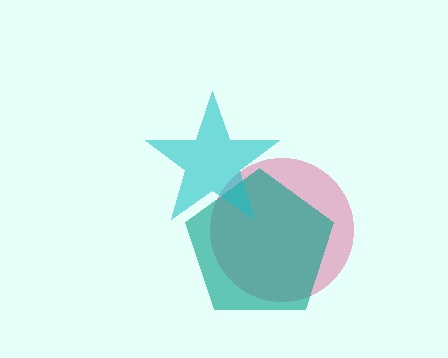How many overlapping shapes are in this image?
There are 3 overlapping shapes in the image.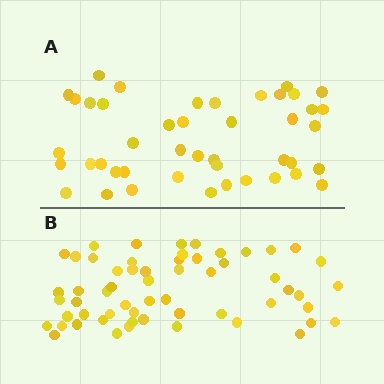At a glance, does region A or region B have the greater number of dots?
Region B (the bottom region) has more dots.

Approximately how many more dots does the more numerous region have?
Region B has approximately 15 more dots than region A.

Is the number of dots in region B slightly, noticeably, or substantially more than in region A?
Region B has noticeably more, but not dramatically so. The ratio is roughly 1.3 to 1.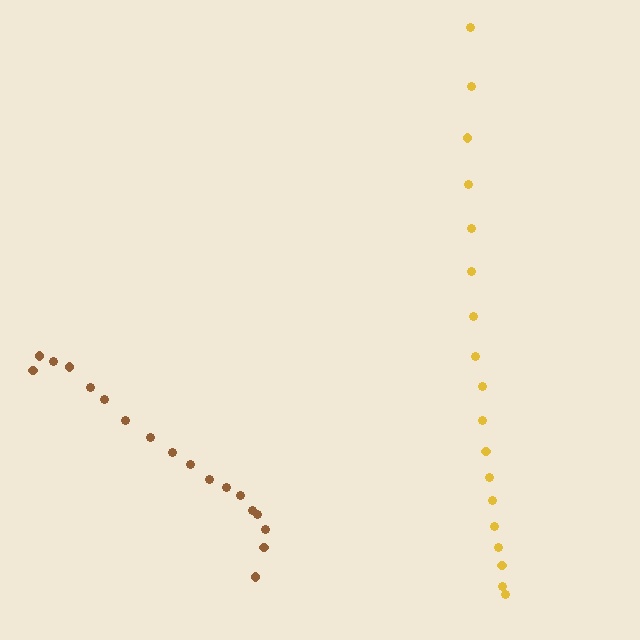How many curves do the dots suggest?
There are 2 distinct paths.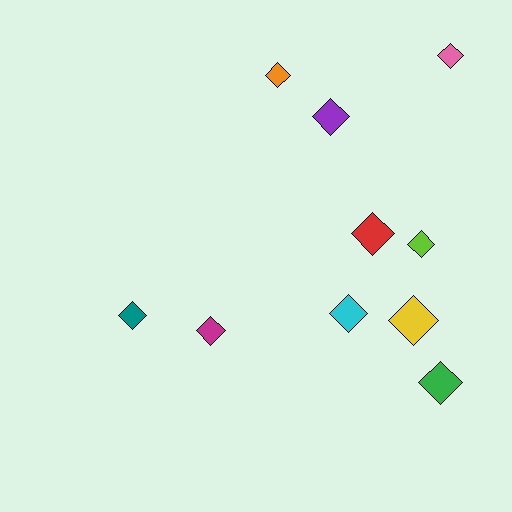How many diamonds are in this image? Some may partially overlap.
There are 10 diamonds.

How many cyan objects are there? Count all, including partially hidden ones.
There is 1 cyan object.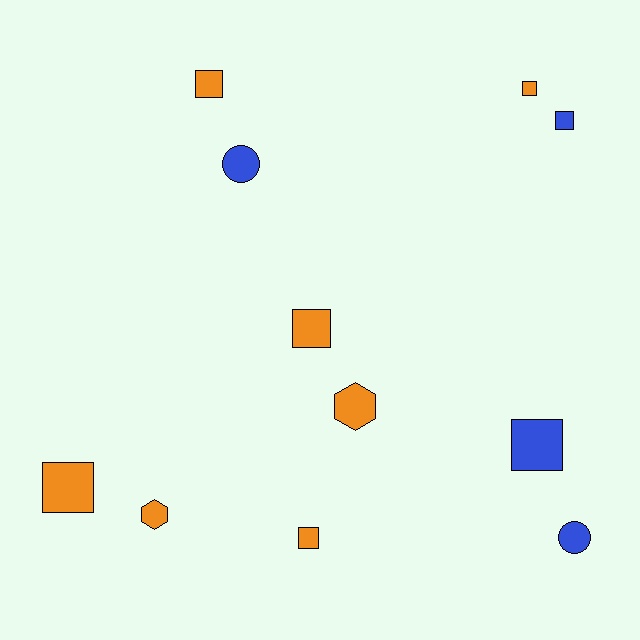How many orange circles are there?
There are no orange circles.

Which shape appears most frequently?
Square, with 7 objects.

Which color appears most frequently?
Orange, with 7 objects.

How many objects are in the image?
There are 11 objects.